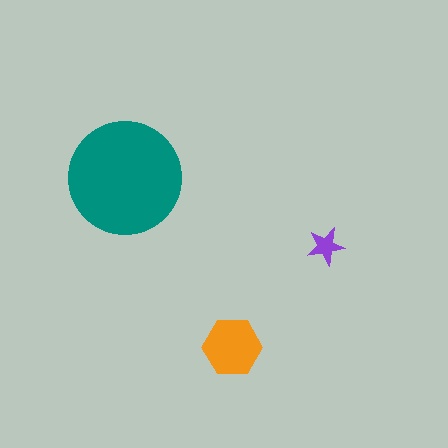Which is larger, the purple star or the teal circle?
The teal circle.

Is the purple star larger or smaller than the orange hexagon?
Smaller.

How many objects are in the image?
There are 3 objects in the image.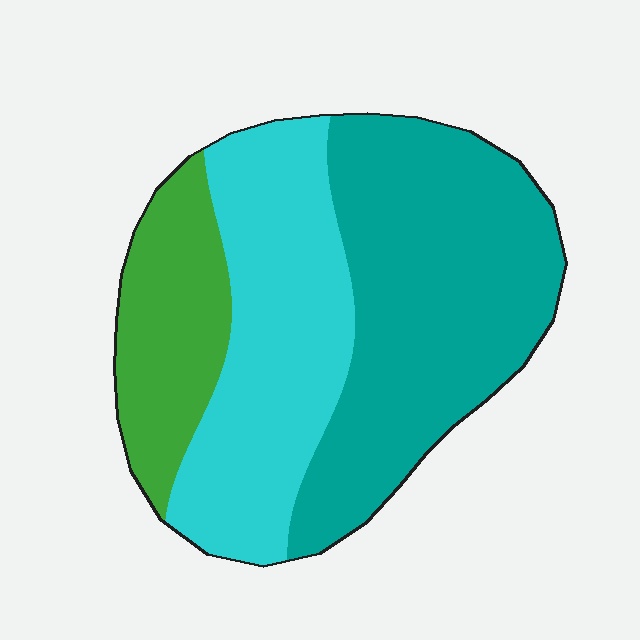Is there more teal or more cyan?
Teal.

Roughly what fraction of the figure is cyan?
Cyan covers 35% of the figure.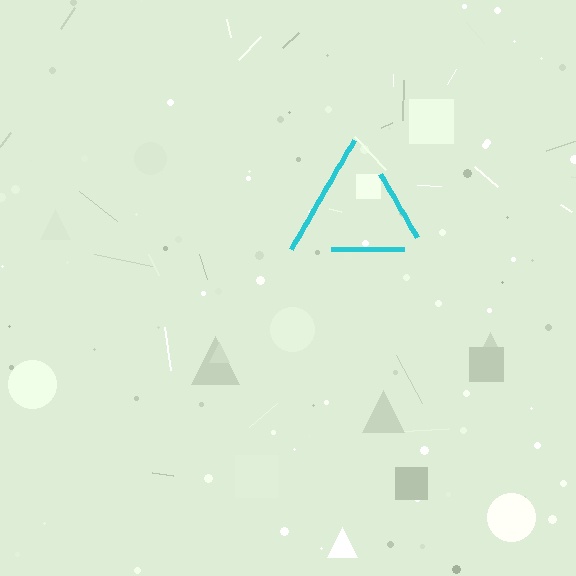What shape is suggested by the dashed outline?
The dashed outline suggests a triangle.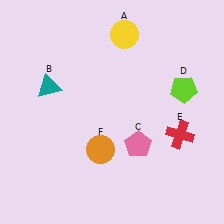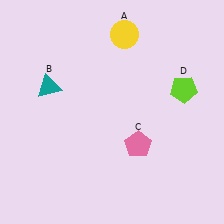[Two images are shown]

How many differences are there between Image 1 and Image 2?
There are 2 differences between the two images.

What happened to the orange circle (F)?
The orange circle (F) was removed in Image 2. It was in the bottom-left area of Image 1.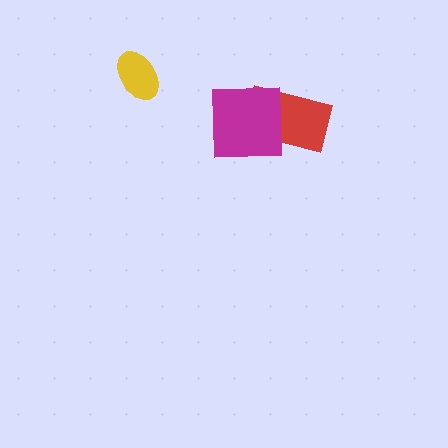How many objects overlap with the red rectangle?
1 object overlaps with the red rectangle.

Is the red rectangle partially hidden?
Yes, it is partially covered by another shape.